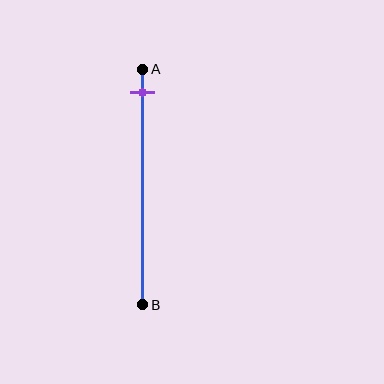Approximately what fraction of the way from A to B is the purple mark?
The purple mark is approximately 10% of the way from A to B.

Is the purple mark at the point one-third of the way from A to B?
No, the mark is at about 10% from A, not at the 33% one-third point.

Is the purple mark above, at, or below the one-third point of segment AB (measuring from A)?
The purple mark is above the one-third point of segment AB.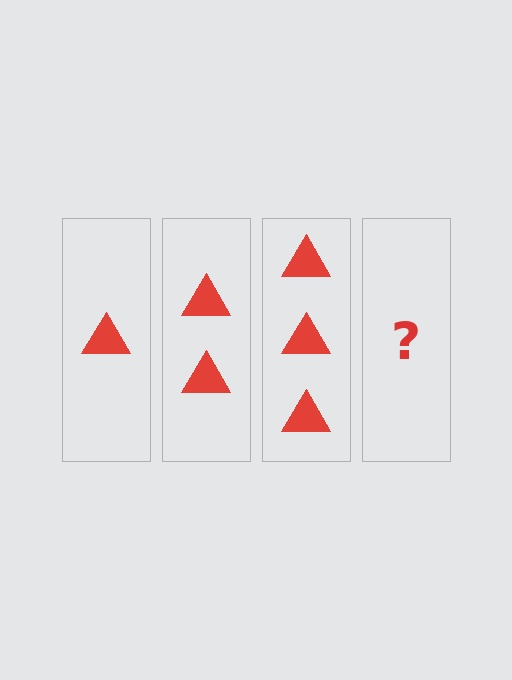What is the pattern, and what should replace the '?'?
The pattern is that each step adds one more triangle. The '?' should be 4 triangles.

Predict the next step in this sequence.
The next step is 4 triangles.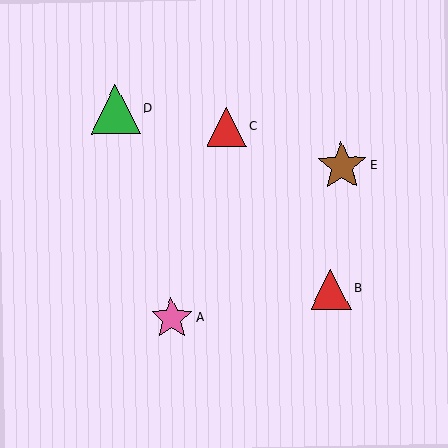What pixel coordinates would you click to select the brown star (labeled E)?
Click at (342, 166) to select the brown star E.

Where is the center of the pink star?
The center of the pink star is at (172, 318).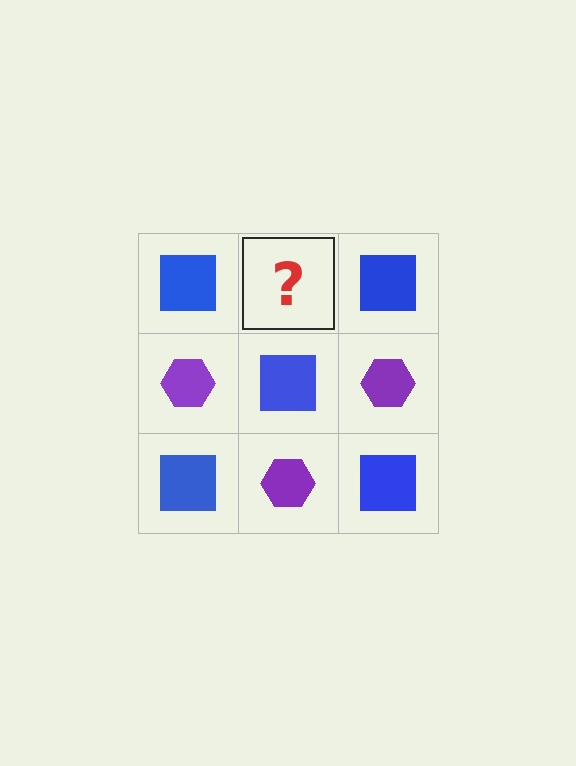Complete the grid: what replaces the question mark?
The question mark should be replaced with a purple hexagon.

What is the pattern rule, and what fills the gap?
The rule is that it alternates blue square and purple hexagon in a checkerboard pattern. The gap should be filled with a purple hexagon.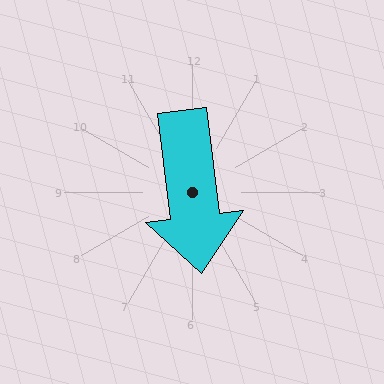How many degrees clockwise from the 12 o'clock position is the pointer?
Approximately 173 degrees.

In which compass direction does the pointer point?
South.